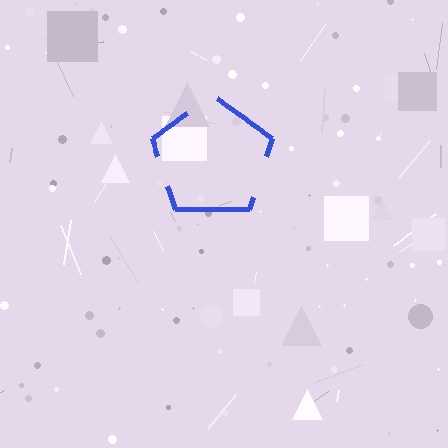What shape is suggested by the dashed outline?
The dashed outline suggests a pentagon.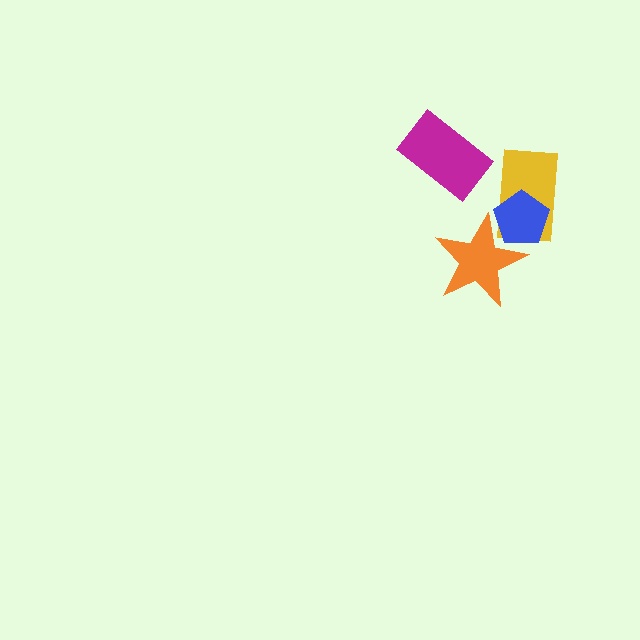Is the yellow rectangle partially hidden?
Yes, it is partially covered by another shape.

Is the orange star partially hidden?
No, no other shape covers it.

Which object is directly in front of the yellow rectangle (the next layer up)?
The blue pentagon is directly in front of the yellow rectangle.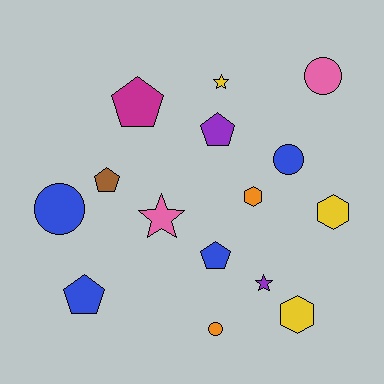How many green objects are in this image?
There are no green objects.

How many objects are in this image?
There are 15 objects.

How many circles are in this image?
There are 4 circles.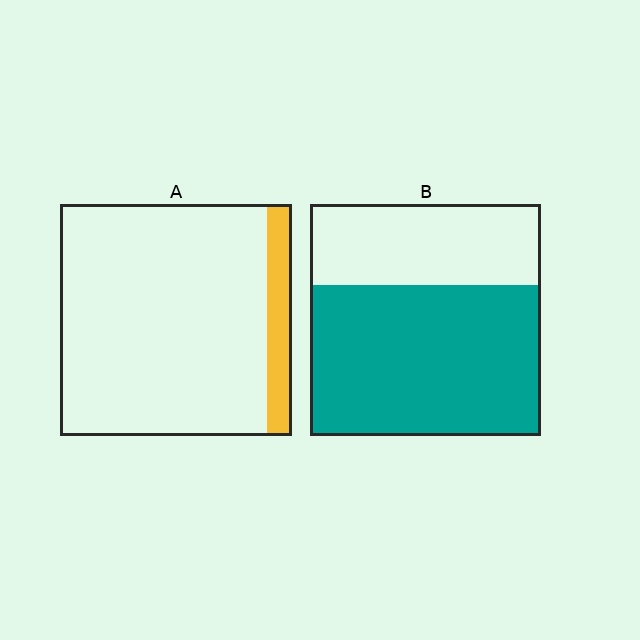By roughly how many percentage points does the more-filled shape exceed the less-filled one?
By roughly 55 percentage points (B over A).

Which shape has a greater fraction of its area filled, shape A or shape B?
Shape B.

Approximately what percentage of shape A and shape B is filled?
A is approximately 10% and B is approximately 65%.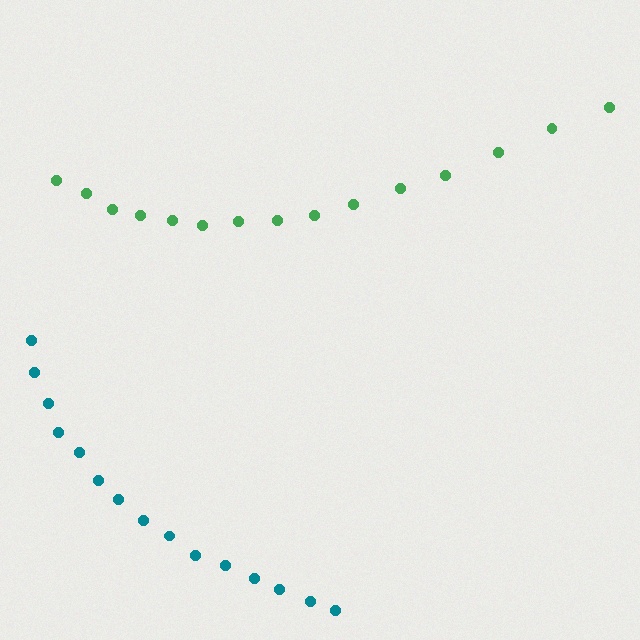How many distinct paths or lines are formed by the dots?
There are 2 distinct paths.